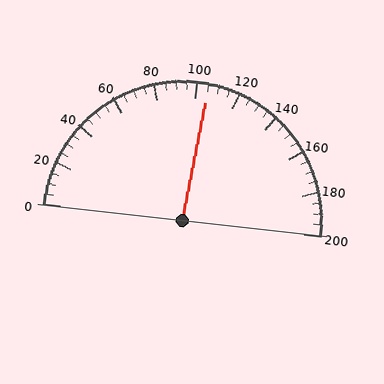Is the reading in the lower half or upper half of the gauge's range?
The reading is in the upper half of the range (0 to 200).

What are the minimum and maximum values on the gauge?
The gauge ranges from 0 to 200.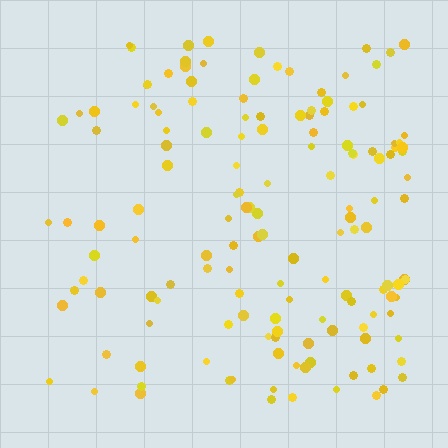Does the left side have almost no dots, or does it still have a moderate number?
Still a moderate number, just noticeably fewer than the right.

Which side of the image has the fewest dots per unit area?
The left.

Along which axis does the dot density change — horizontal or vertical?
Horizontal.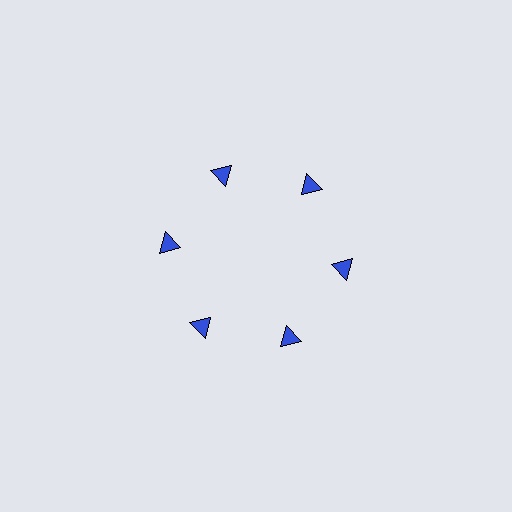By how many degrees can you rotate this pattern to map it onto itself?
The pattern maps onto itself every 60 degrees of rotation.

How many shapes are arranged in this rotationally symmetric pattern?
There are 6 shapes, arranged in 6 groups of 1.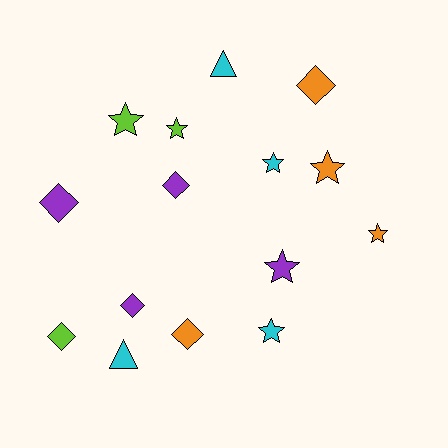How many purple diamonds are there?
There are 3 purple diamonds.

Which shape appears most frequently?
Star, with 7 objects.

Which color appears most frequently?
Purple, with 4 objects.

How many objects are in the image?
There are 15 objects.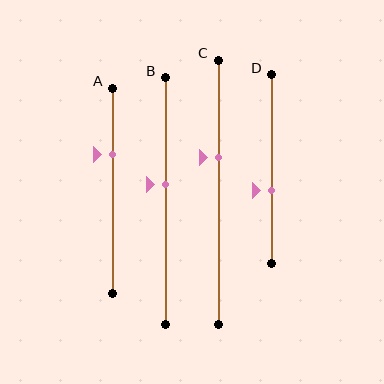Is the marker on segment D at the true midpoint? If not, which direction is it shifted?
No, the marker on segment D is shifted downward by about 12% of the segment length.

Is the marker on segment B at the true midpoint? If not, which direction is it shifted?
No, the marker on segment B is shifted upward by about 7% of the segment length.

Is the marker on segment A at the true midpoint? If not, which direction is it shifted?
No, the marker on segment A is shifted upward by about 18% of the segment length.